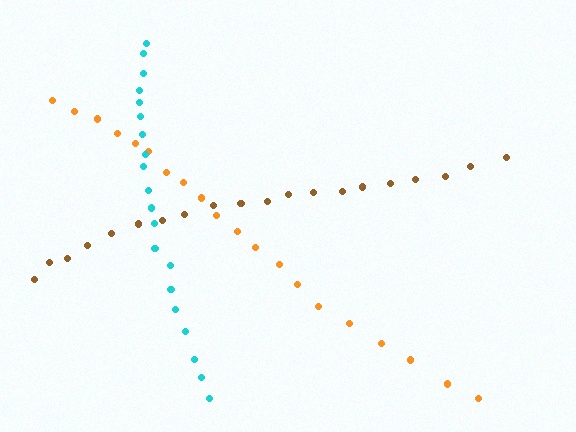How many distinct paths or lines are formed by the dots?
There are 3 distinct paths.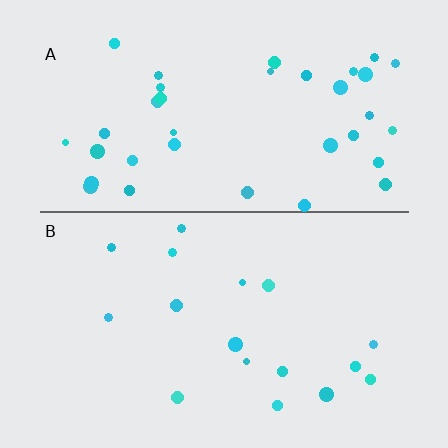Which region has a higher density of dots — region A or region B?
A (the top).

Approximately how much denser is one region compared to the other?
Approximately 2.2× — region A over region B.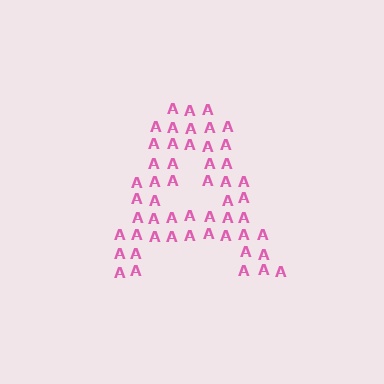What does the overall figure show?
The overall figure shows the letter A.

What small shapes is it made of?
It is made of small letter A's.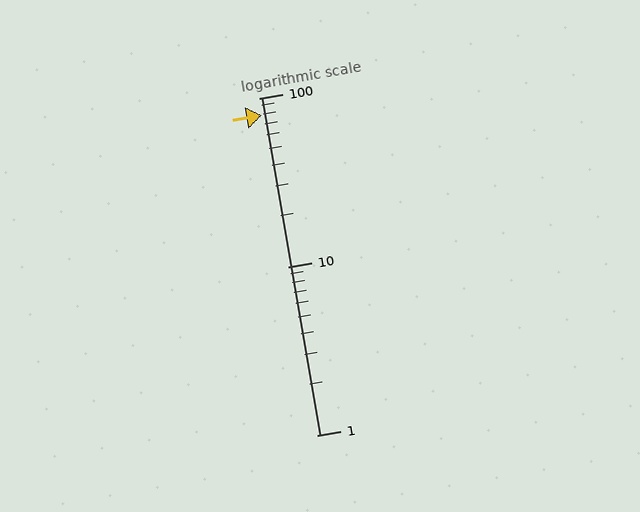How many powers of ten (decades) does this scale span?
The scale spans 2 decades, from 1 to 100.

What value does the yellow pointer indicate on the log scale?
The pointer indicates approximately 79.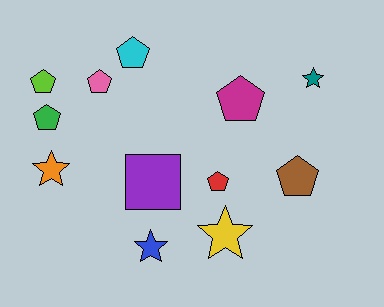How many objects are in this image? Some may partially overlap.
There are 12 objects.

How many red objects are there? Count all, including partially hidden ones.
There is 1 red object.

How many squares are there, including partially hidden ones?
There is 1 square.